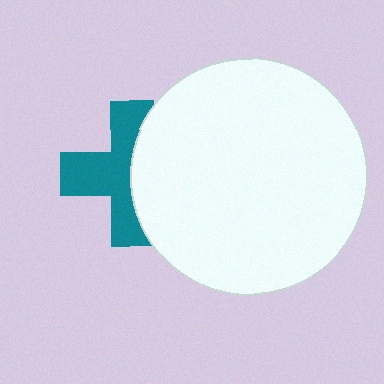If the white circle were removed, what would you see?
You would see the complete teal cross.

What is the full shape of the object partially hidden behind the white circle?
The partially hidden object is a teal cross.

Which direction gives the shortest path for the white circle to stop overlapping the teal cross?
Moving right gives the shortest separation.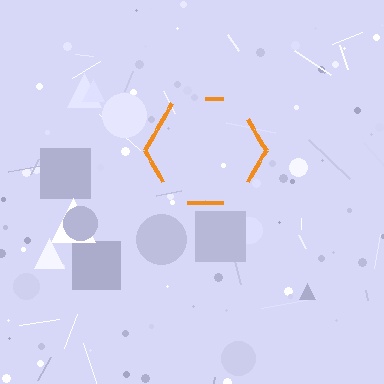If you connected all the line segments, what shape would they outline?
They would outline a hexagon.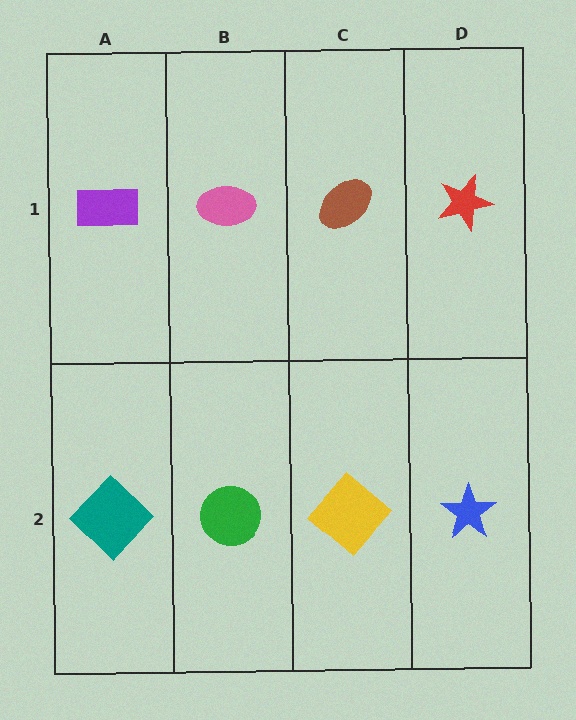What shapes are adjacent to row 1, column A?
A teal diamond (row 2, column A), a pink ellipse (row 1, column B).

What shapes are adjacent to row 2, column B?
A pink ellipse (row 1, column B), a teal diamond (row 2, column A), a yellow diamond (row 2, column C).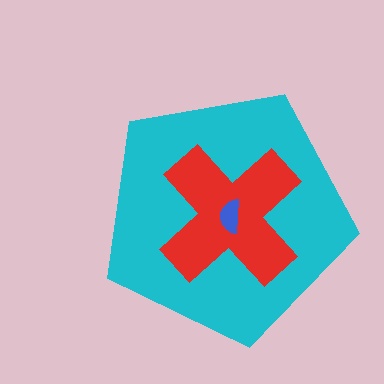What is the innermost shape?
The blue semicircle.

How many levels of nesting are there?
3.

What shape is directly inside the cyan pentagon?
The red cross.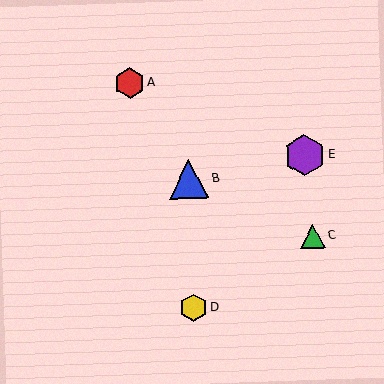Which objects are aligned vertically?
Objects B, D are aligned vertically.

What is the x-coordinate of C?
Object C is at x≈313.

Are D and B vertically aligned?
Yes, both are at x≈193.